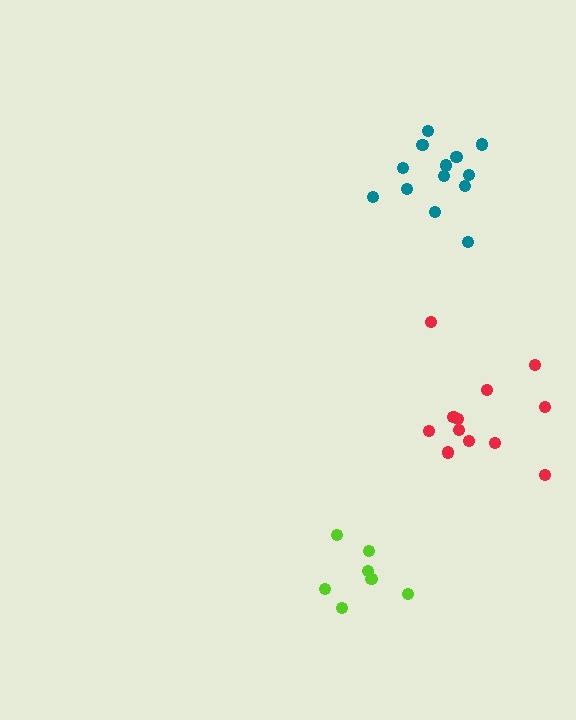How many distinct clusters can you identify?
There are 3 distinct clusters.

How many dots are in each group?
Group 1: 13 dots, Group 2: 13 dots, Group 3: 7 dots (33 total).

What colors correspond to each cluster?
The clusters are colored: teal, red, lime.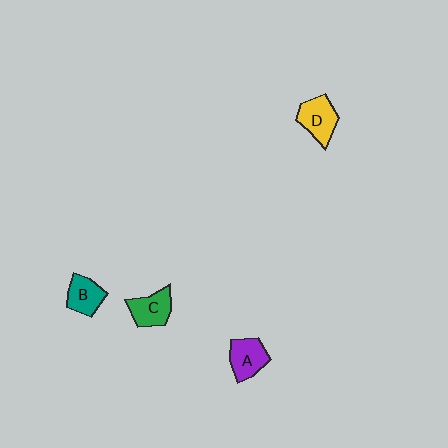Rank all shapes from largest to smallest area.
From largest to smallest: D (yellow), A (purple), C (green), B (teal).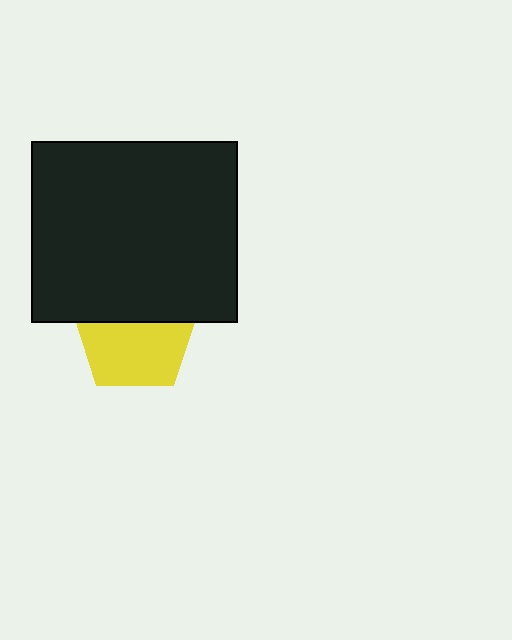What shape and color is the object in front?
The object in front is a black rectangle.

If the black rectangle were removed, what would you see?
You would see the complete yellow pentagon.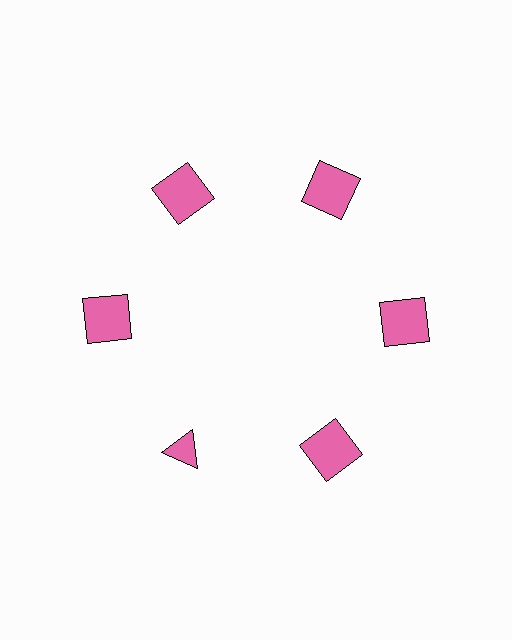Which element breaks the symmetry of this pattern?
The pink triangle at roughly the 7 o'clock position breaks the symmetry. All other shapes are pink squares.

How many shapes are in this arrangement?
There are 6 shapes arranged in a ring pattern.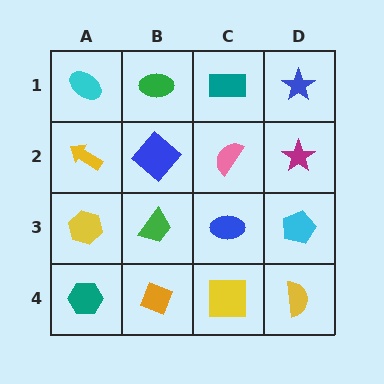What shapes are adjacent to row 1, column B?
A blue diamond (row 2, column B), a cyan ellipse (row 1, column A), a teal rectangle (row 1, column C).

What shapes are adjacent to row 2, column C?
A teal rectangle (row 1, column C), a blue ellipse (row 3, column C), a blue diamond (row 2, column B), a magenta star (row 2, column D).